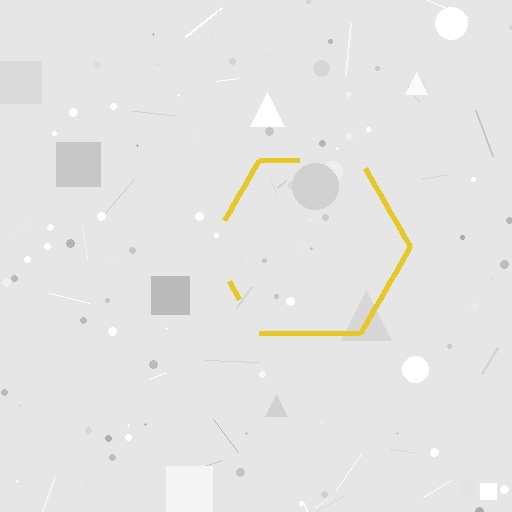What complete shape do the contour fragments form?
The contour fragments form a hexagon.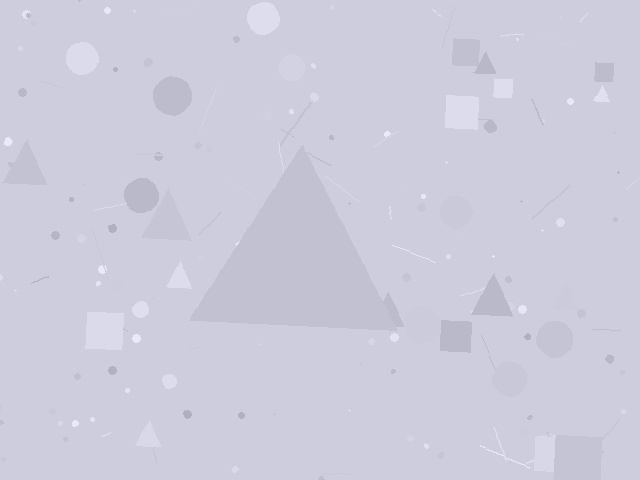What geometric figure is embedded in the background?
A triangle is embedded in the background.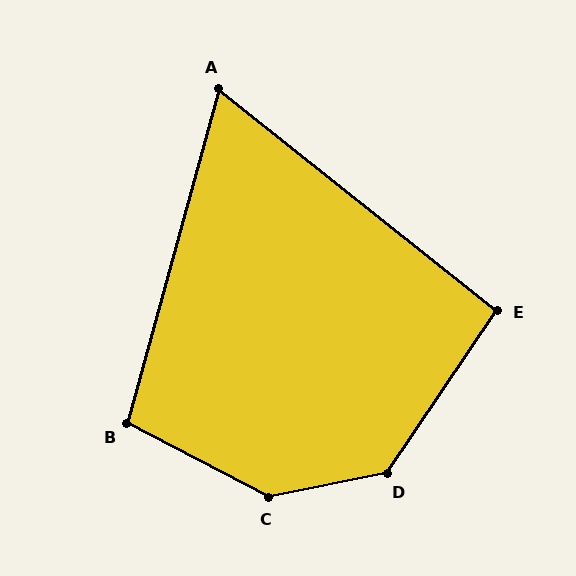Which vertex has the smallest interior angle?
A, at approximately 67 degrees.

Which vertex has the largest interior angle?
C, at approximately 141 degrees.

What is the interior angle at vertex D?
Approximately 135 degrees (obtuse).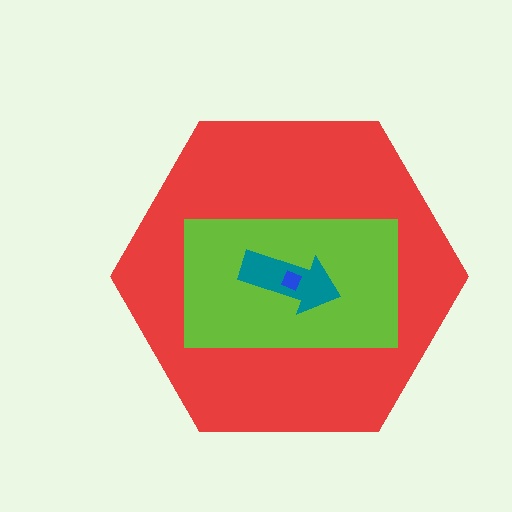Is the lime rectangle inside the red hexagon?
Yes.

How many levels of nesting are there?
4.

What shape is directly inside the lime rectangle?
The teal arrow.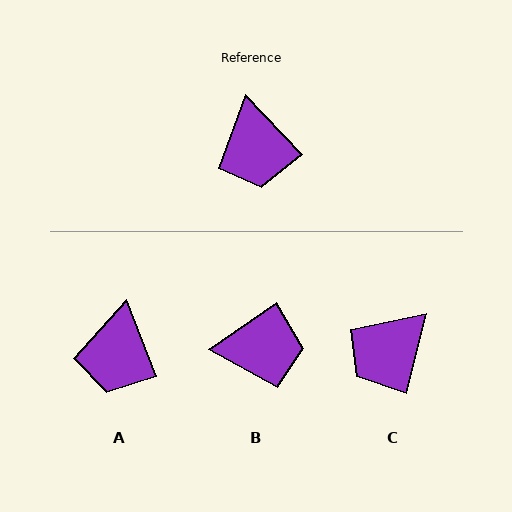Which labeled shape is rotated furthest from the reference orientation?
B, about 81 degrees away.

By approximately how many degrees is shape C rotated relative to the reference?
Approximately 58 degrees clockwise.